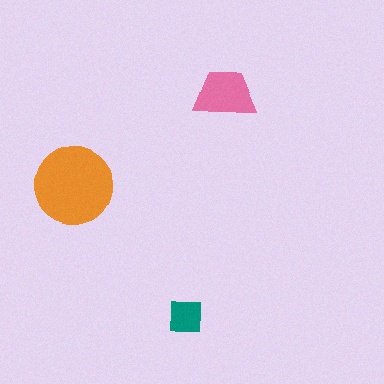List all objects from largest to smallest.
The orange circle, the pink trapezoid, the teal square.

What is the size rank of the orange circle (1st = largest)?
1st.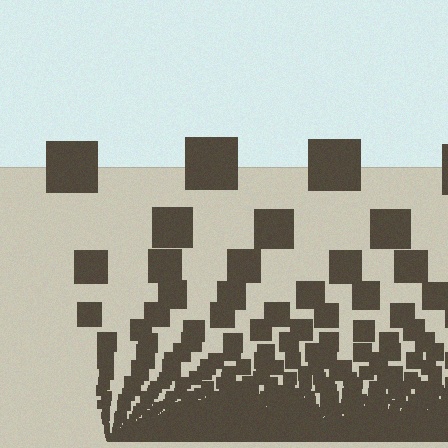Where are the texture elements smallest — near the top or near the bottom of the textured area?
Near the bottom.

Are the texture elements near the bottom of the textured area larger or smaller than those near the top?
Smaller. The gradient is inverted — elements near the bottom are smaller and denser.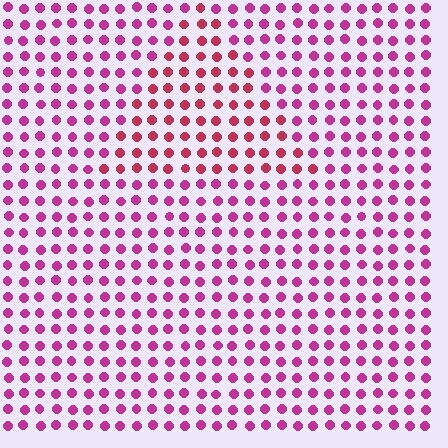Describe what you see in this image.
The image is filled with small magenta elements in a uniform arrangement. A triangle-shaped region is visible where the elements are tinted to a slightly different hue, forming a subtle color boundary.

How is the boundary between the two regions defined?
The boundary is defined purely by a slight shift in hue (about 30 degrees). Spacing, size, and orientation are identical on both sides.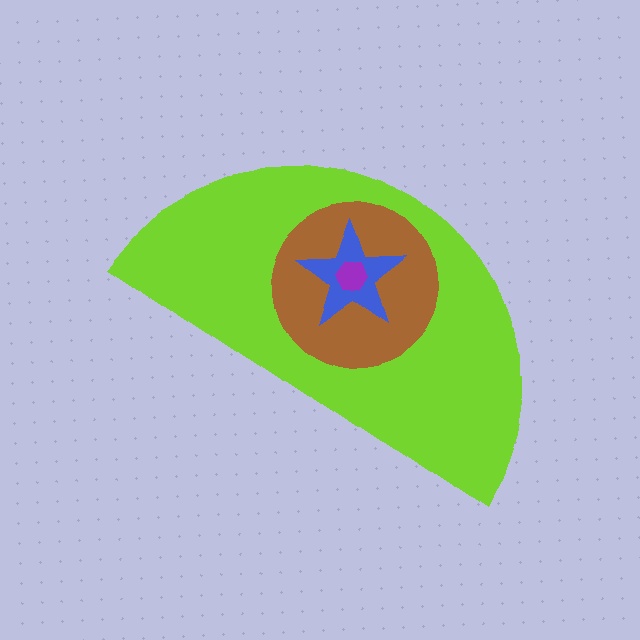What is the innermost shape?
The purple hexagon.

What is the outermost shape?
The lime semicircle.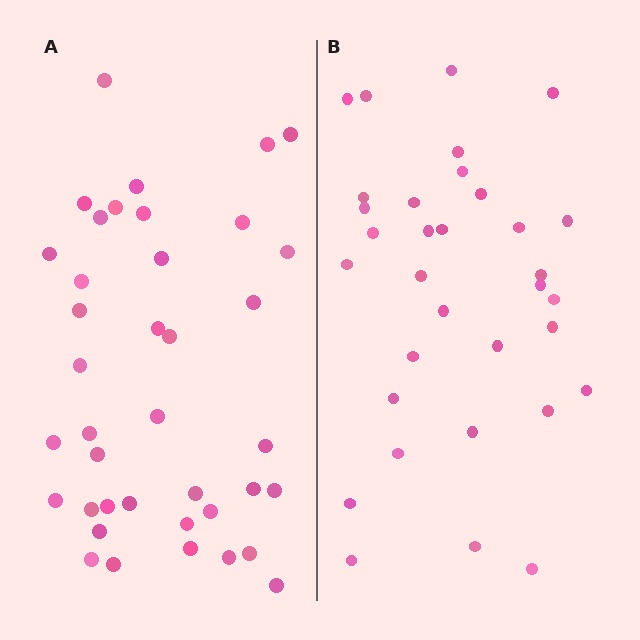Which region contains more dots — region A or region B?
Region A (the left region) has more dots.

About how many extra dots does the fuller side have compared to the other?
Region A has about 6 more dots than region B.